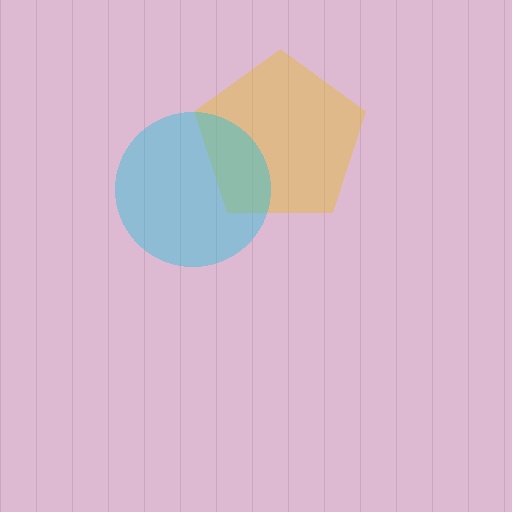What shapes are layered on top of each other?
The layered shapes are: a yellow pentagon, a cyan circle.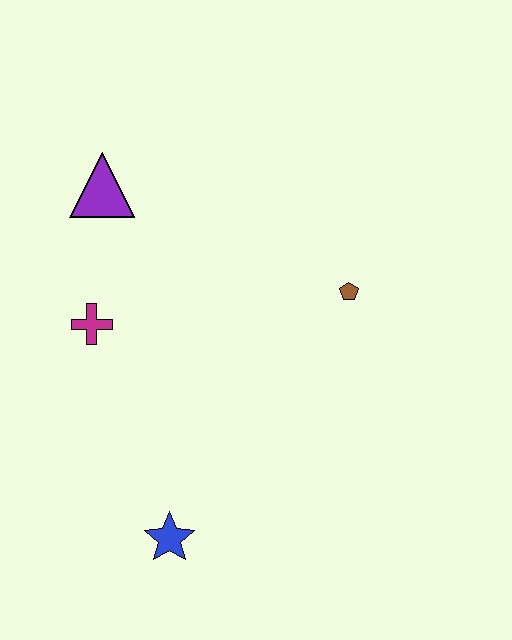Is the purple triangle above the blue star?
Yes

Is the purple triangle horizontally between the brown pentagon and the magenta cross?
Yes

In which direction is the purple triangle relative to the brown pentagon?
The purple triangle is to the left of the brown pentagon.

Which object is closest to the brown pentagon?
The magenta cross is closest to the brown pentagon.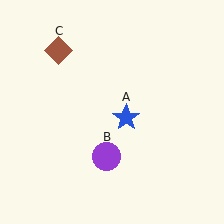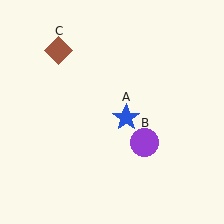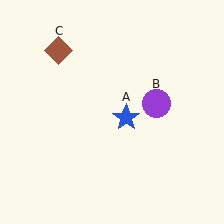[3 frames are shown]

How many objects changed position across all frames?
1 object changed position: purple circle (object B).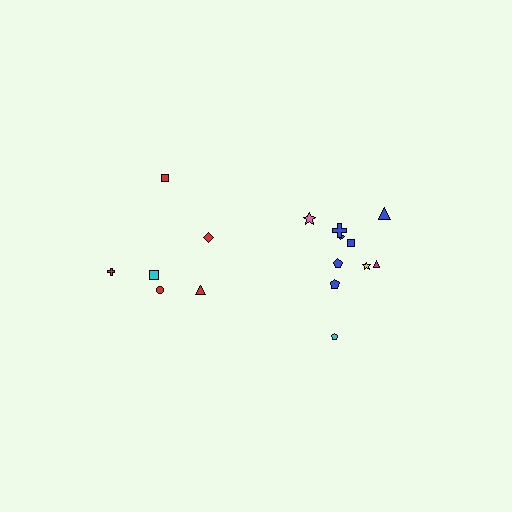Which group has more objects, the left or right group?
The right group.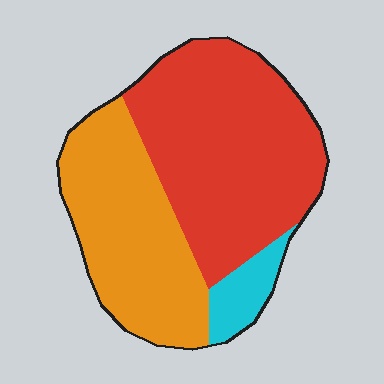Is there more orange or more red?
Red.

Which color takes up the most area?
Red, at roughly 55%.